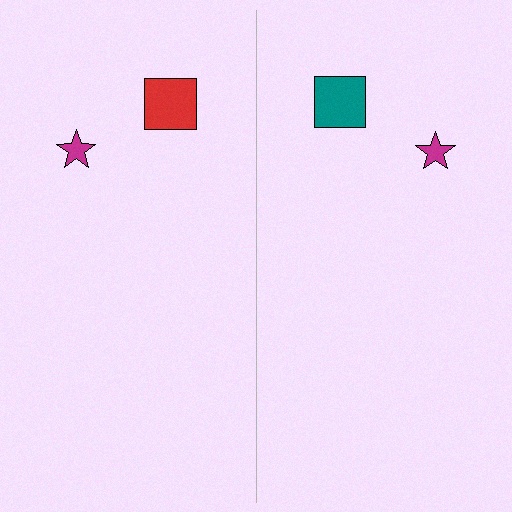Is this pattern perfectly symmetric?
No, the pattern is not perfectly symmetric. The teal square on the right side breaks the symmetry — its mirror counterpart is red.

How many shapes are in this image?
There are 4 shapes in this image.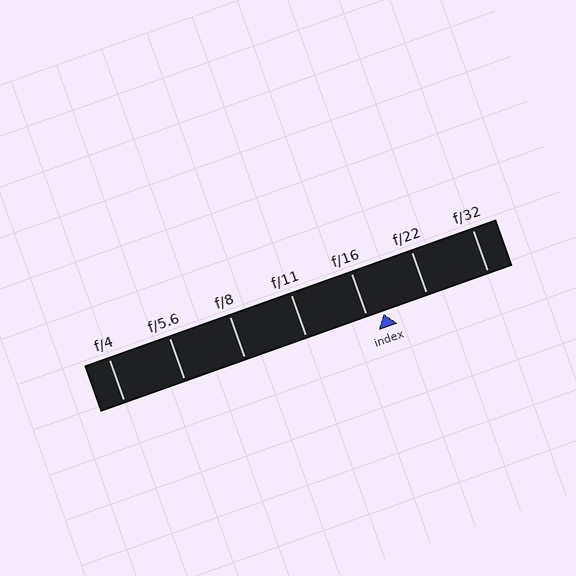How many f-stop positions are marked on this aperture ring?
There are 7 f-stop positions marked.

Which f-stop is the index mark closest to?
The index mark is closest to f/16.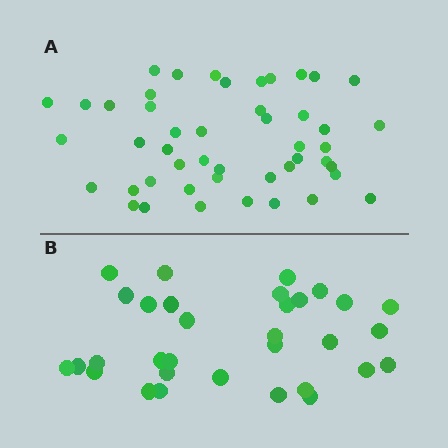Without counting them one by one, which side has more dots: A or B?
Region A (the top region) has more dots.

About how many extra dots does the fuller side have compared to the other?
Region A has approximately 15 more dots than region B.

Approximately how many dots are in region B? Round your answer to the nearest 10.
About 30 dots. (The exact count is 32, which rounds to 30.)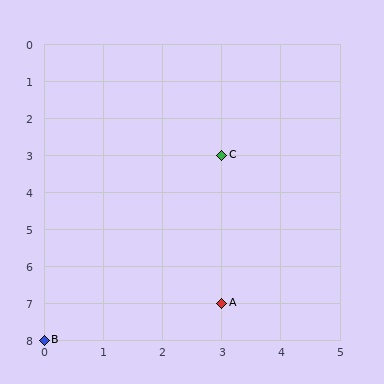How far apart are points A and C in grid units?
Points A and C are 4 rows apart.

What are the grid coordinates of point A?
Point A is at grid coordinates (3, 7).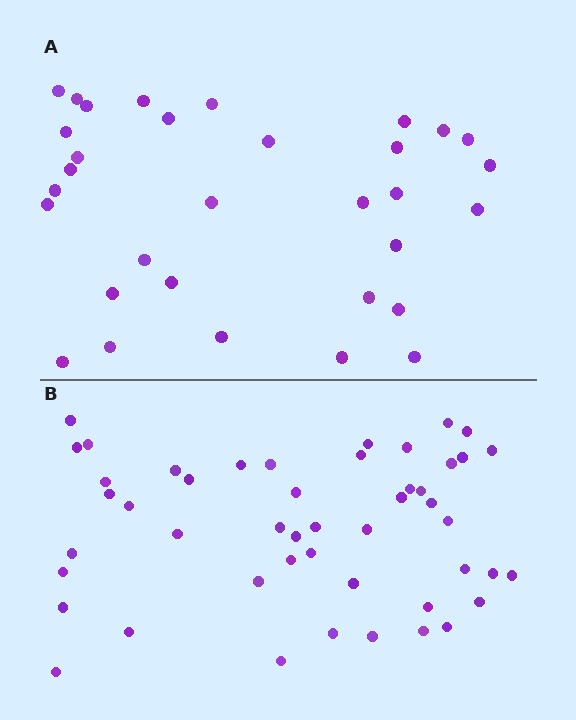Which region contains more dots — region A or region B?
Region B (the bottom region) has more dots.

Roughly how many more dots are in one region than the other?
Region B has approximately 15 more dots than region A.